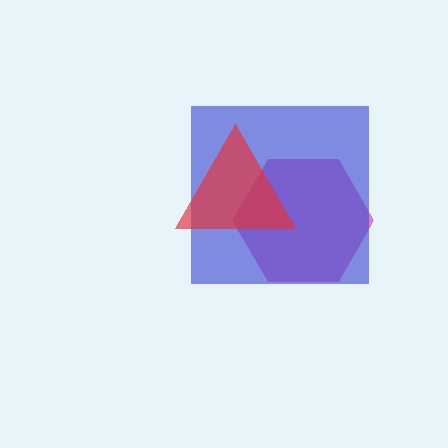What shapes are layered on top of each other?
The layered shapes are: a magenta hexagon, a blue square, a red triangle.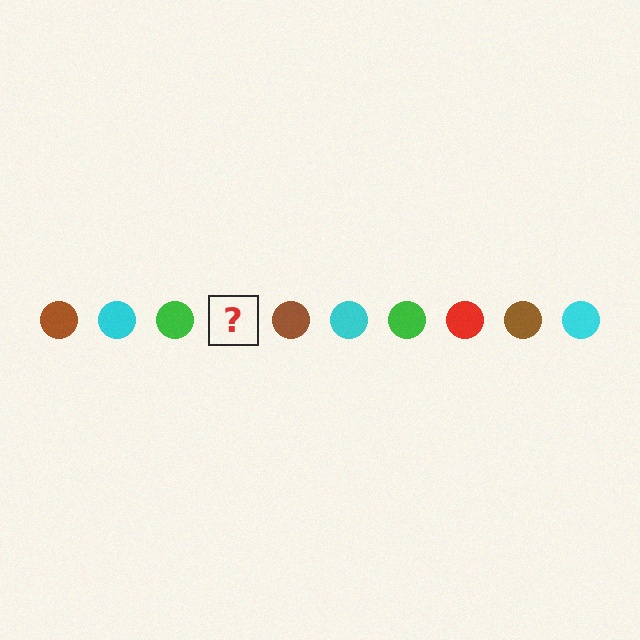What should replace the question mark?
The question mark should be replaced with a red circle.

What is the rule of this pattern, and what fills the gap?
The rule is that the pattern cycles through brown, cyan, green, red circles. The gap should be filled with a red circle.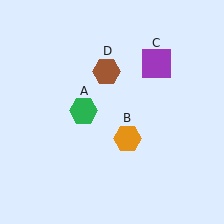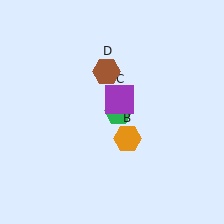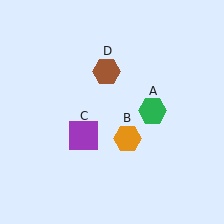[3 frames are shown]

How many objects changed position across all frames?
2 objects changed position: green hexagon (object A), purple square (object C).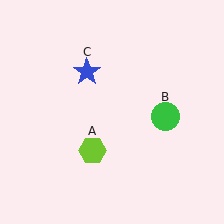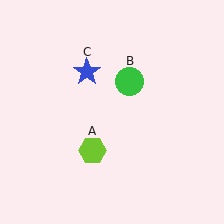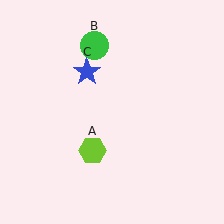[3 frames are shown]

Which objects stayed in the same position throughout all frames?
Lime hexagon (object A) and blue star (object C) remained stationary.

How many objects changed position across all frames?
1 object changed position: green circle (object B).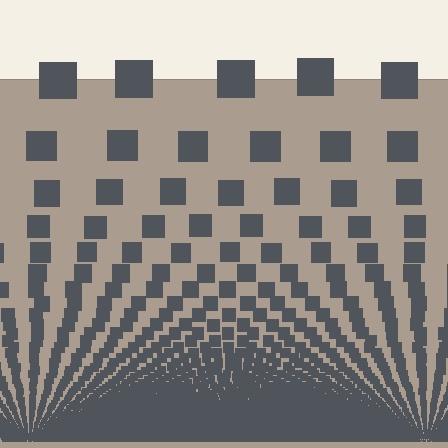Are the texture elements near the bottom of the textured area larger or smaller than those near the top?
Smaller. The gradient is inverted — elements near the bottom are smaller and denser.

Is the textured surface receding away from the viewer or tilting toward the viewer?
The surface appears to tilt toward the viewer. Texture elements get larger and sparser toward the top.